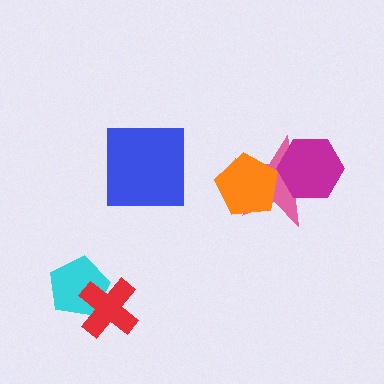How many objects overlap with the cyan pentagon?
1 object overlaps with the cyan pentagon.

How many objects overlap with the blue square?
0 objects overlap with the blue square.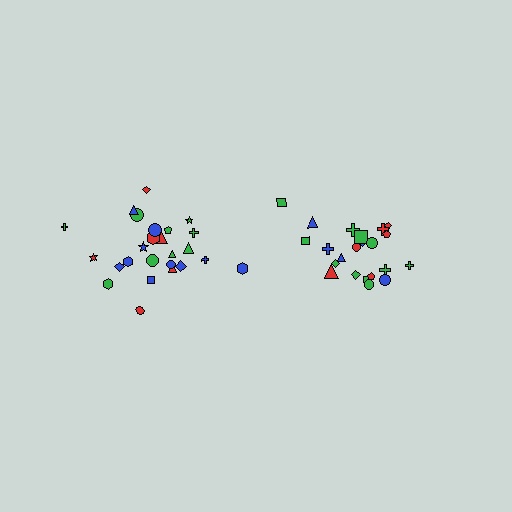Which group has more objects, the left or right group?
The left group.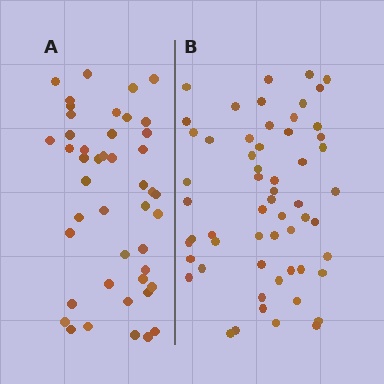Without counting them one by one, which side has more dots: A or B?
Region B (the right region) has more dots.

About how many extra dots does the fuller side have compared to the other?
Region B has approximately 15 more dots than region A.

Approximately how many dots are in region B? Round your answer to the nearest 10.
About 60 dots. (The exact count is 58, which rounds to 60.)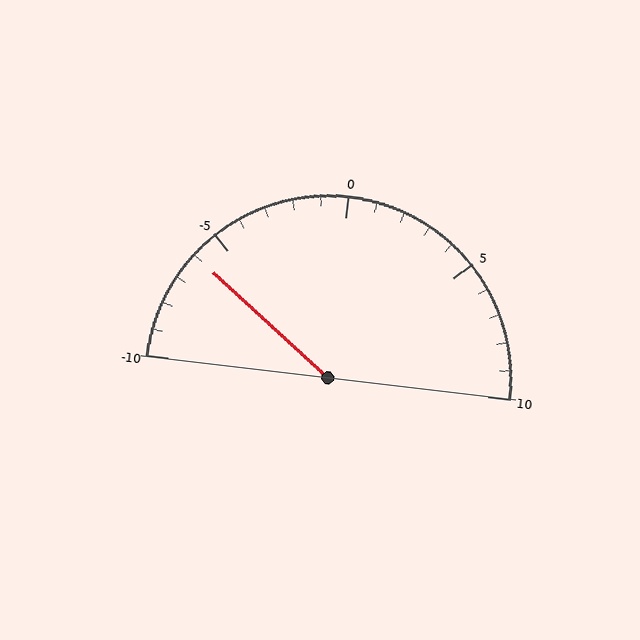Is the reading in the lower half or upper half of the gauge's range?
The reading is in the lower half of the range (-10 to 10).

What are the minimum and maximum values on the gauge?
The gauge ranges from -10 to 10.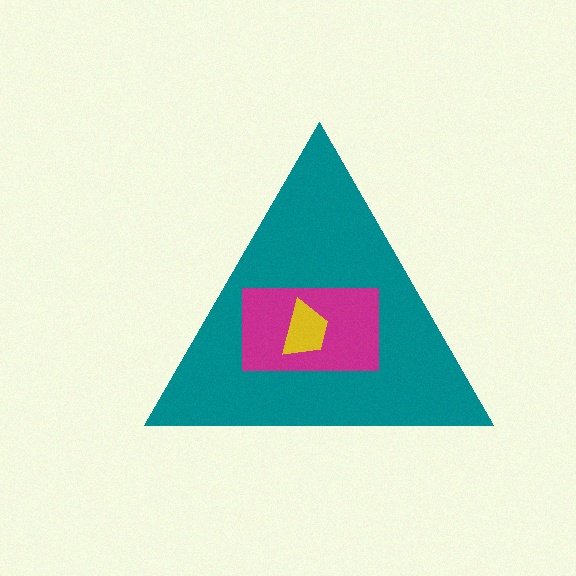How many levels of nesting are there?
3.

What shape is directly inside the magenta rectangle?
The yellow trapezoid.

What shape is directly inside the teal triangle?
The magenta rectangle.